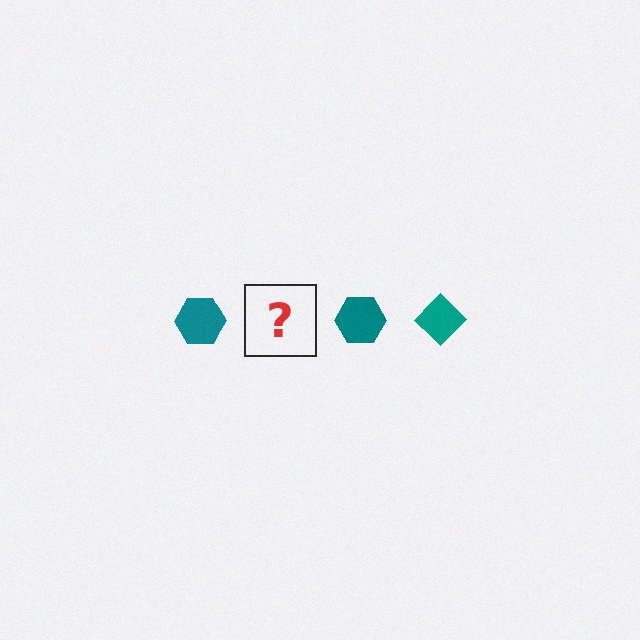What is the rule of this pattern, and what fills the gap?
The rule is that the pattern cycles through hexagon, diamond shapes in teal. The gap should be filled with a teal diamond.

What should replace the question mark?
The question mark should be replaced with a teal diamond.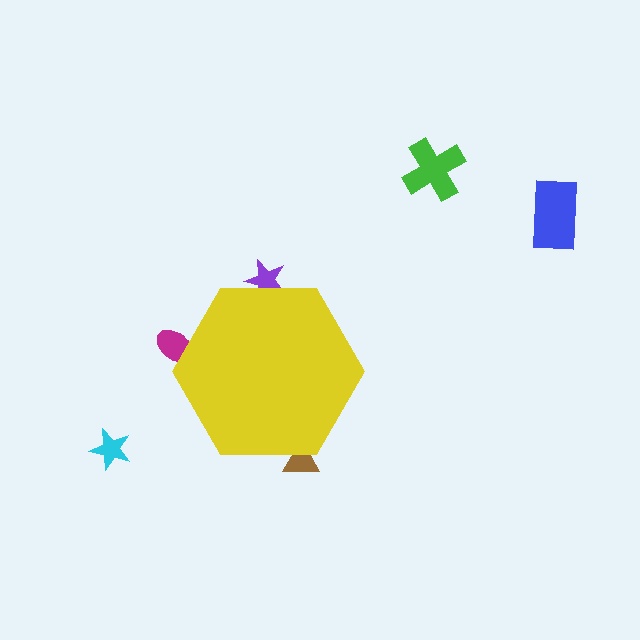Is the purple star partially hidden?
Yes, the purple star is partially hidden behind the yellow hexagon.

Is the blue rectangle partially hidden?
No, the blue rectangle is fully visible.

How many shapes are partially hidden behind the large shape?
3 shapes are partially hidden.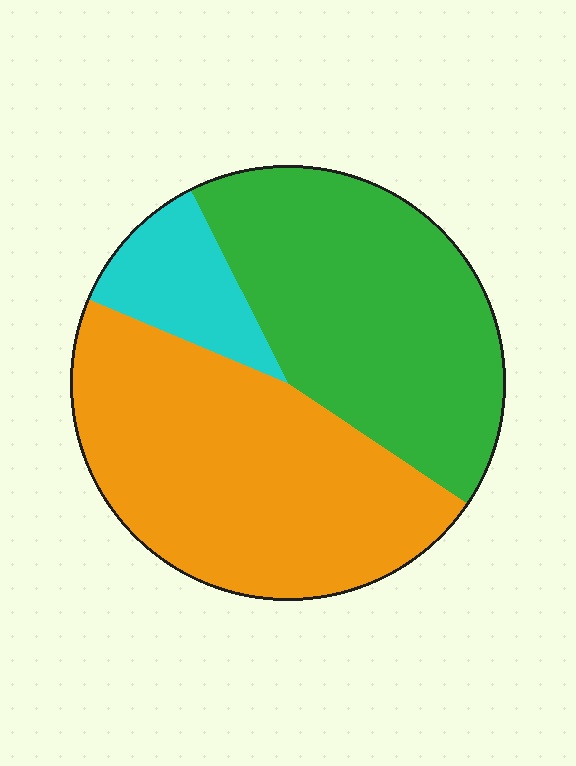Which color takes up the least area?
Cyan, at roughly 10%.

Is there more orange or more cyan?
Orange.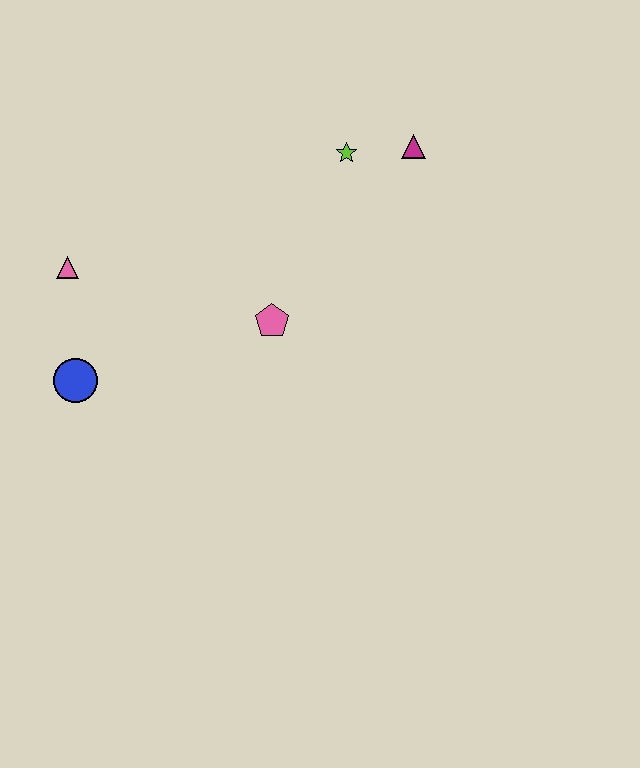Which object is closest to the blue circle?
The pink triangle is closest to the blue circle.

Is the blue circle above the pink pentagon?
No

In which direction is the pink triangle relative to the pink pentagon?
The pink triangle is to the left of the pink pentagon.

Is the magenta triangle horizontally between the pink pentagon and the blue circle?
No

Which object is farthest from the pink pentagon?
The magenta triangle is farthest from the pink pentagon.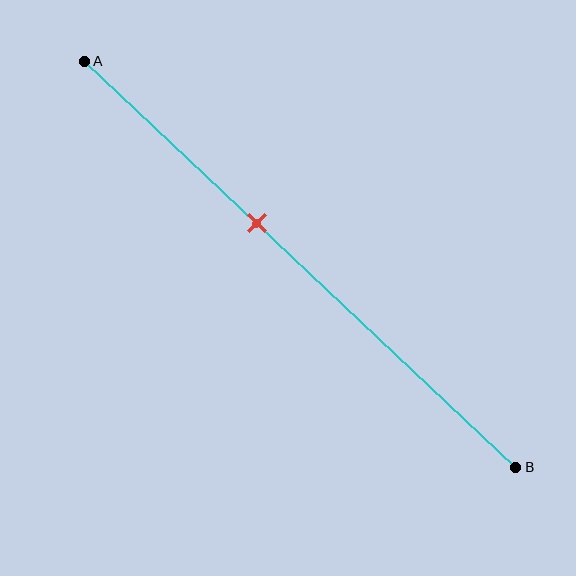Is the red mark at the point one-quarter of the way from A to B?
No, the mark is at about 40% from A, not at the 25% one-quarter point.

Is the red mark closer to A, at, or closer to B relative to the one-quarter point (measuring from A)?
The red mark is closer to point B than the one-quarter point of segment AB.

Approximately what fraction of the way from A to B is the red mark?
The red mark is approximately 40% of the way from A to B.